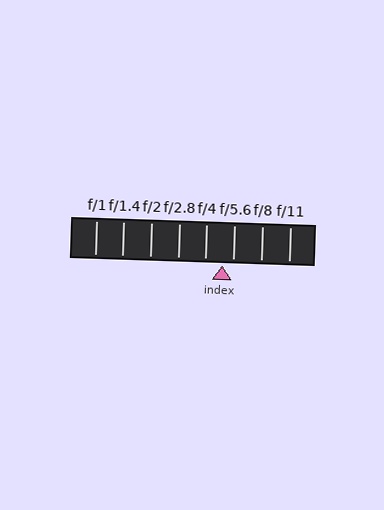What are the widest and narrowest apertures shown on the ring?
The widest aperture shown is f/1 and the narrowest is f/11.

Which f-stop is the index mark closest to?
The index mark is closest to f/5.6.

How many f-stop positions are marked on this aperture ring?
There are 8 f-stop positions marked.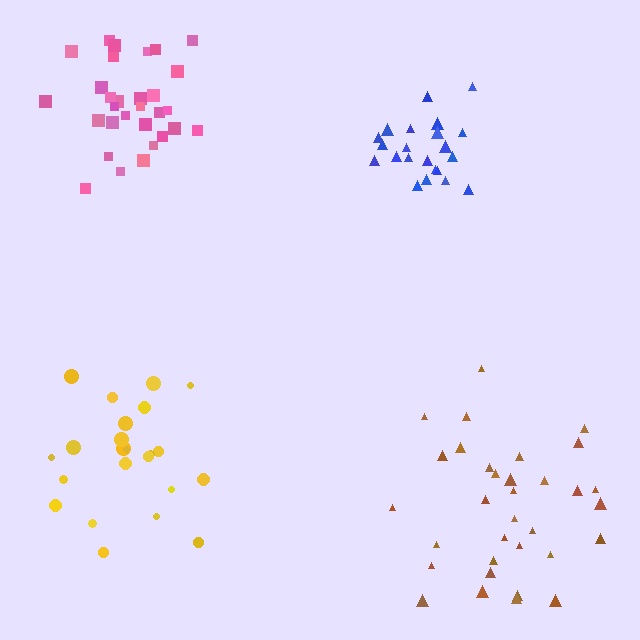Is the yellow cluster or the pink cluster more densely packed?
Pink.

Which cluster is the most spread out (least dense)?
Yellow.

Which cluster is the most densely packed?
Blue.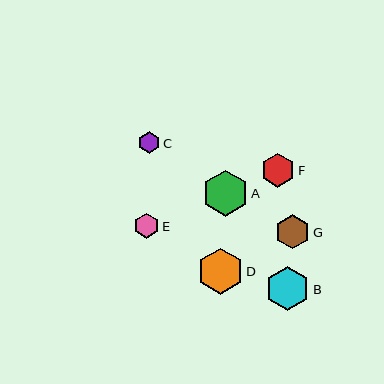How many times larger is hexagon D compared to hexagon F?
Hexagon D is approximately 1.3 times the size of hexagon F.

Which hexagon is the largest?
Hexagon A is the largest with a size of approximately 46 pixels.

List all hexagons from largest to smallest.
From largest to smallest: A, D, B, F, G, E, C.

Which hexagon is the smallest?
Hexagon C is the smallest with a size of approximately 21 pixels.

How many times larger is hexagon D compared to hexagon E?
Hexagon D is approximately 1.8 times the size of hexagon E.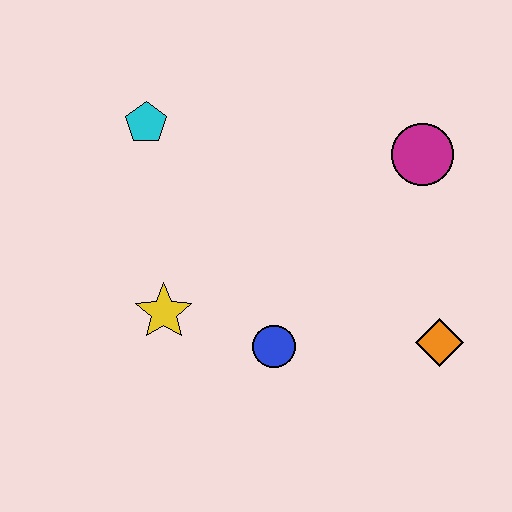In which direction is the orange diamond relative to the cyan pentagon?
The orange diamond is to the right of the cyan pentagon.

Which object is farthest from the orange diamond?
The cyan pentagon is farthest from the orange diamond.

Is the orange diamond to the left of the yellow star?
No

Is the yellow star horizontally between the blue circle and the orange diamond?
No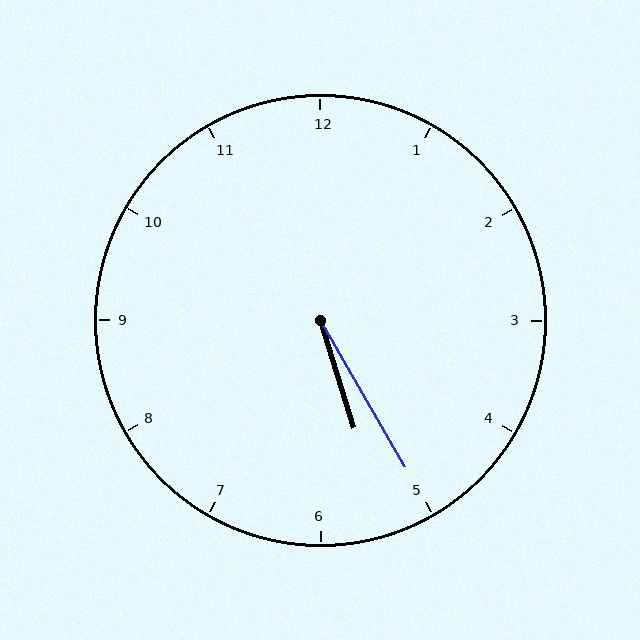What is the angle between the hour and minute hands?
Approximately 12 degrees.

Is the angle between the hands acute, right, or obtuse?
It is acute.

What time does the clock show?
5:25.